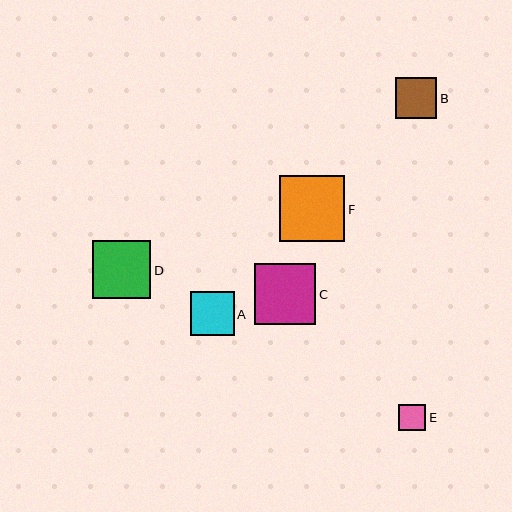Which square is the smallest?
Square E is the smallest with a size of approximately 27 pixels.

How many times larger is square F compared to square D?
Square F is approximately 1.1 times the size of square D.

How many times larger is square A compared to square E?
Square A is approximately 1.6 times the size of square E.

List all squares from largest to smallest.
From largest to smallest: F, C, D, A, B, E.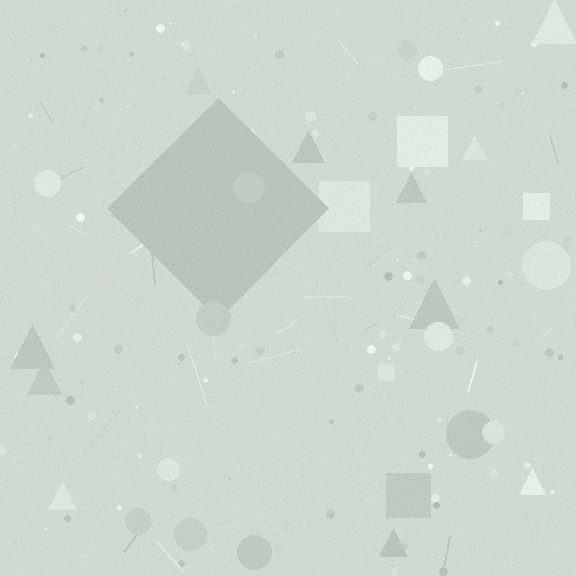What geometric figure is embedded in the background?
A diamond is embedded in the background.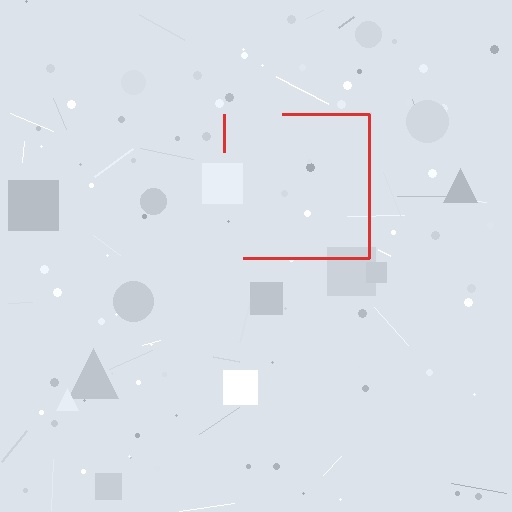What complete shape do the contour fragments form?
The contour fragments form a square.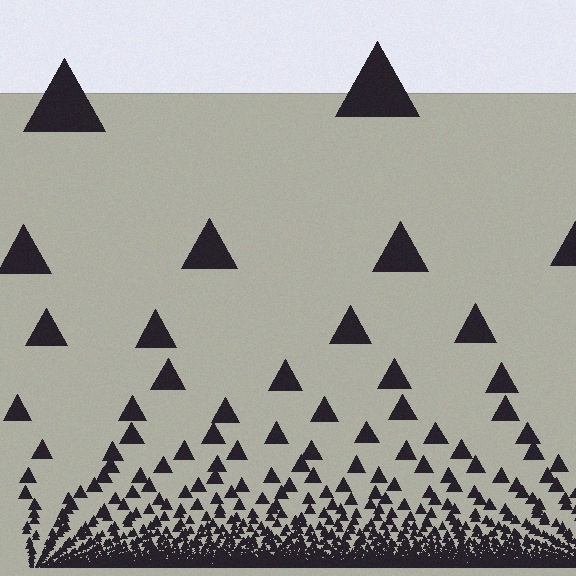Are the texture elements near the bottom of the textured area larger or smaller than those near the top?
Smaller. The gradient is inverted — elements near the bottom are smaller and denser.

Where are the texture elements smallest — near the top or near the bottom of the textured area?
Near the bottom.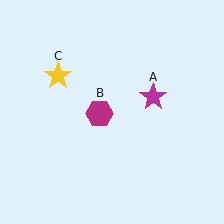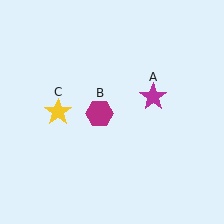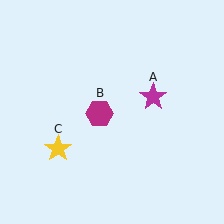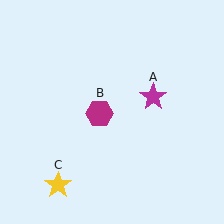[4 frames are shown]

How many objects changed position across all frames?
1 object changed position: yellow star (object C).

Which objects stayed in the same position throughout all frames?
Magenta star (object A) and magenta hexagon (object B) remained stationary.